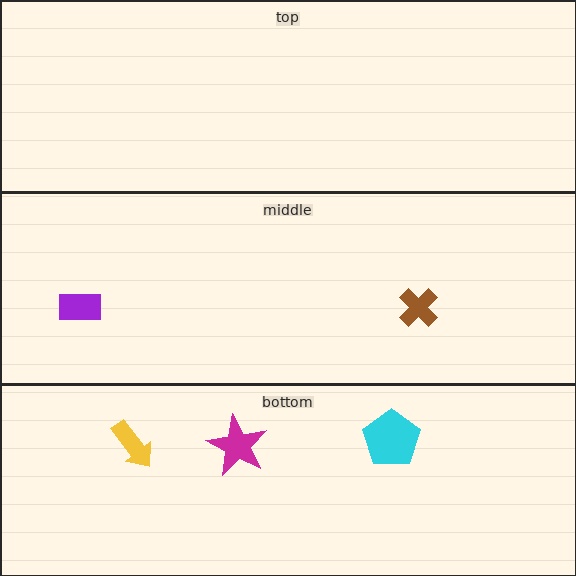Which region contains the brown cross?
The middle region.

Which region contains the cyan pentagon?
The bottom region.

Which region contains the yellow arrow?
The bottom region.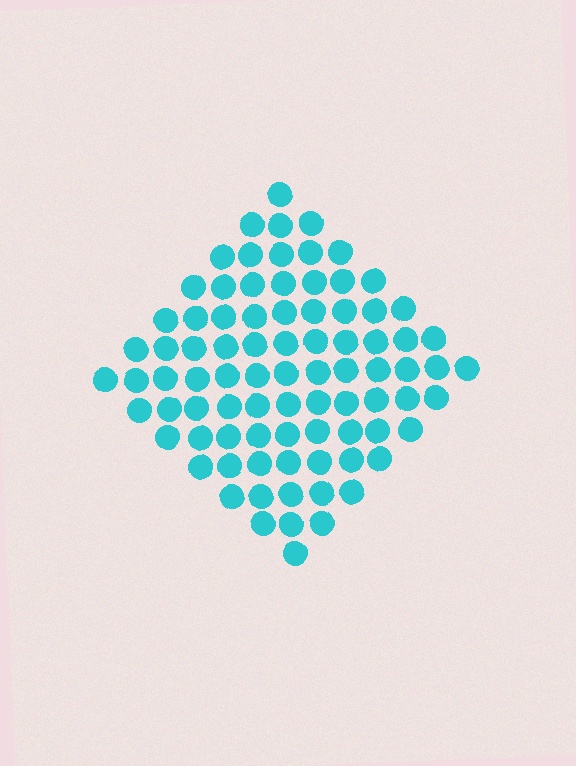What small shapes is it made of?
It is made of small circles.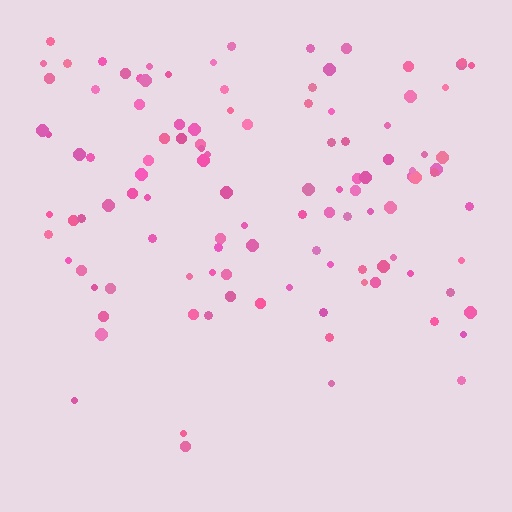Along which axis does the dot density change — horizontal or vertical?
Vertical.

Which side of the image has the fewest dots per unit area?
The bottom.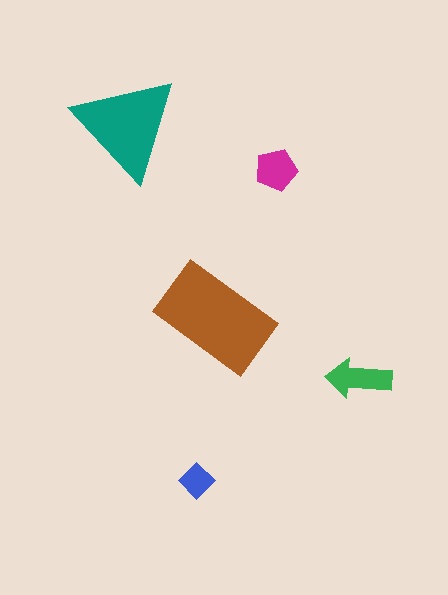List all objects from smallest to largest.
The blue diamond, the magenta pentagon, the green arrow, the teal triangle, the brown rectangle.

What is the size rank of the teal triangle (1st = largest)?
2nd.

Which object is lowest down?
The blue diamond is bottommost.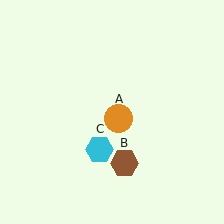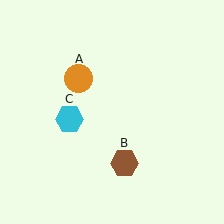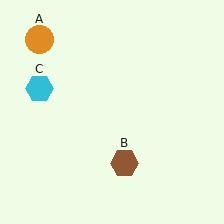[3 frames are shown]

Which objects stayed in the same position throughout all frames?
Brown hexagon (object B) remained stationary.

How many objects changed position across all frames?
2 objects changed position: orange circle (object A), cyan hexagon (object C).